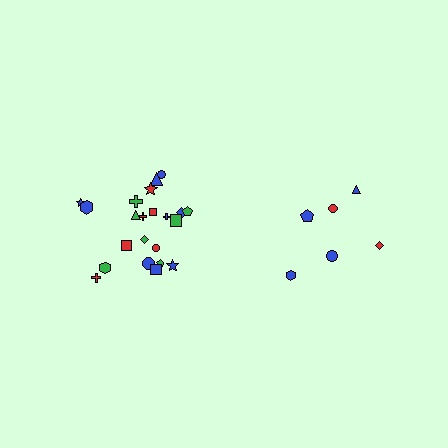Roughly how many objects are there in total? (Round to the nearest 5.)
Roughly 30 objects in total.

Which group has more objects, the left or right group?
The left group.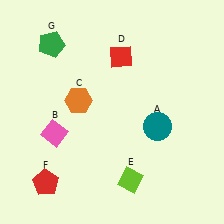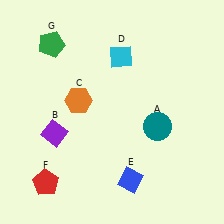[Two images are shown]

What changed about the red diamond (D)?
In Image 1, D is red. In Image 2, it changed to cyan.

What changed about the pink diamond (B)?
In Image 1, B is pink. In Image 2, it changed to purple.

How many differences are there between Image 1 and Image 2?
There are 3 differences between the two images.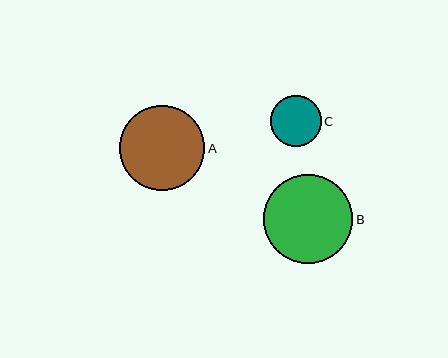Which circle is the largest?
Circle B is the largest with a size of approximately 89 pixels.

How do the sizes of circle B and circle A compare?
Circle B and circle A are approximately the same size.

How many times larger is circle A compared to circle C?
Circle A is approximately 1.7 times the size of circle C.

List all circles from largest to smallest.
From largest to smallest: B, A, C.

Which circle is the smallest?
Circle C is the smallest with a size of approximately 51 pixels.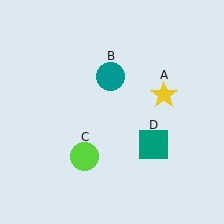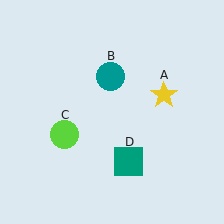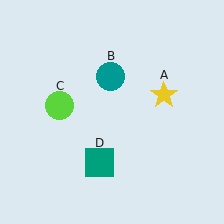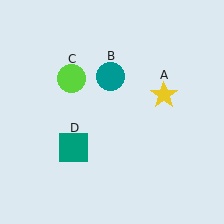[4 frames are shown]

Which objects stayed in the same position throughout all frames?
Yellow star (object A) and teal circle (object B) remained stationary.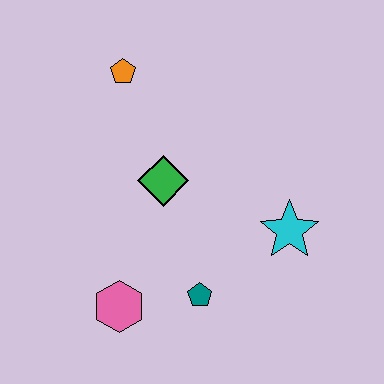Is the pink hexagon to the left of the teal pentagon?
Yes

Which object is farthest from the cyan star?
The orange pentagon is farthest from the cyan star.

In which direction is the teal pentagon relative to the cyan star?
The teal pentagon is to the left of the cyan star.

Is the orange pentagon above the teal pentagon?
Yes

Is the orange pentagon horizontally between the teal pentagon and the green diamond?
No